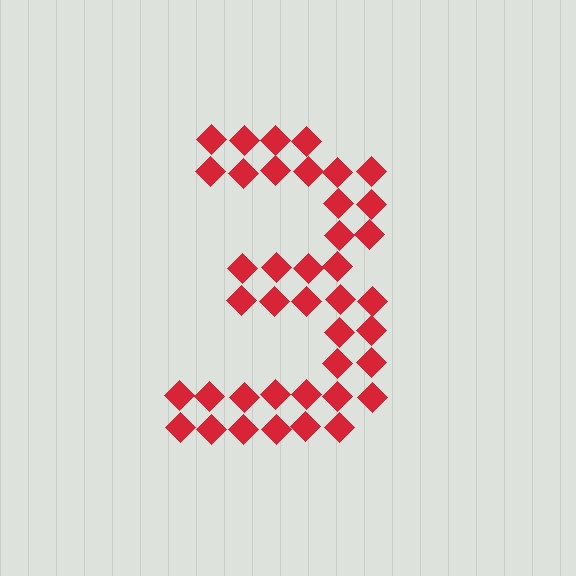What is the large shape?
The large shape is the digit 3.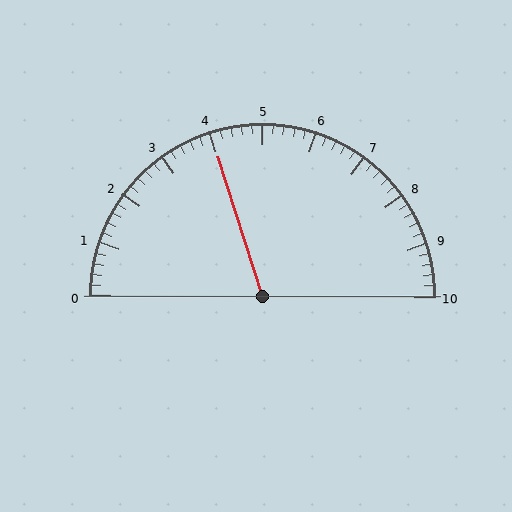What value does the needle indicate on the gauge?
The needle indicates approximately 4.0.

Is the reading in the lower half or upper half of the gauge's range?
The reading is in the lower half of the range (0 to 10).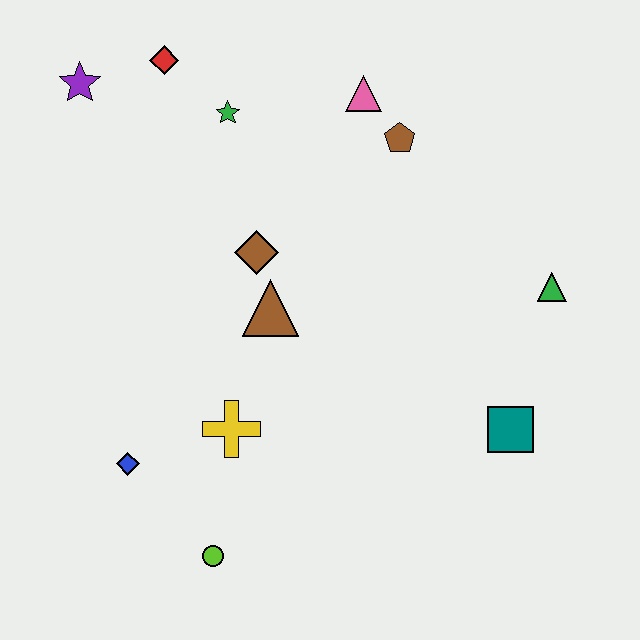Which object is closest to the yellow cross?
The blue diamond is closest to the yellow cross.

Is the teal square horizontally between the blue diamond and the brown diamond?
No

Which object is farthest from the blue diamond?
The green triangle is farthest from the blue diamond.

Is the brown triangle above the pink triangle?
No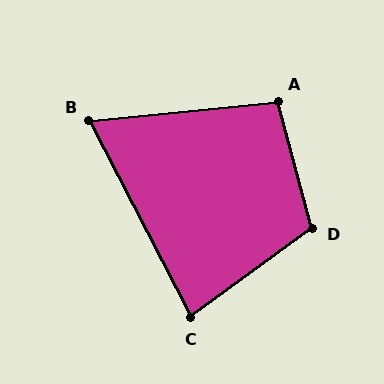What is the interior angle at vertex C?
Approximately 81 degrees (acute).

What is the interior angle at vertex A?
Approximately 99 degrees (obtuse).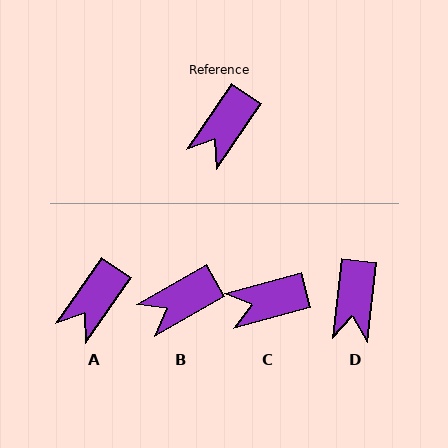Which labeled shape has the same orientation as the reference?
A.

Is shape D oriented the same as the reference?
No, it is off by about 28 degrees.